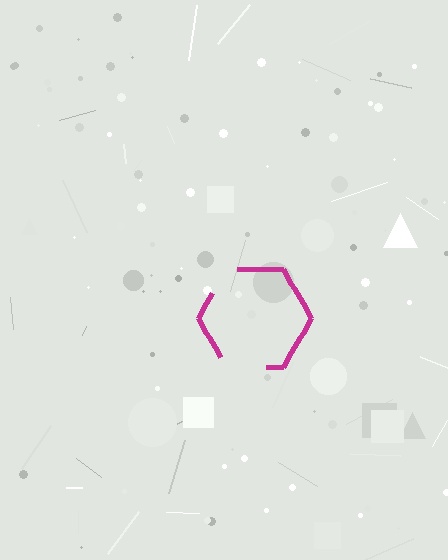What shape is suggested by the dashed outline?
The dashed outline suggests a hexagon.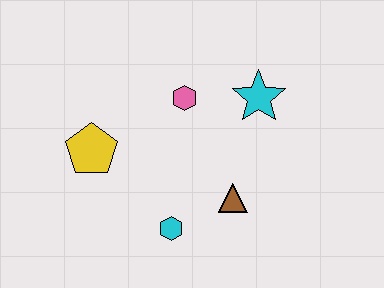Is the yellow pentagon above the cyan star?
No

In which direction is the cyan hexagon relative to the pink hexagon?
The cyan hexagon is below the pink hexagon.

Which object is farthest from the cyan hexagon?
The cyan star is farthest from the cyan hexagon.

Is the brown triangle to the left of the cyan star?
Yes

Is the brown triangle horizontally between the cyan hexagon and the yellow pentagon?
No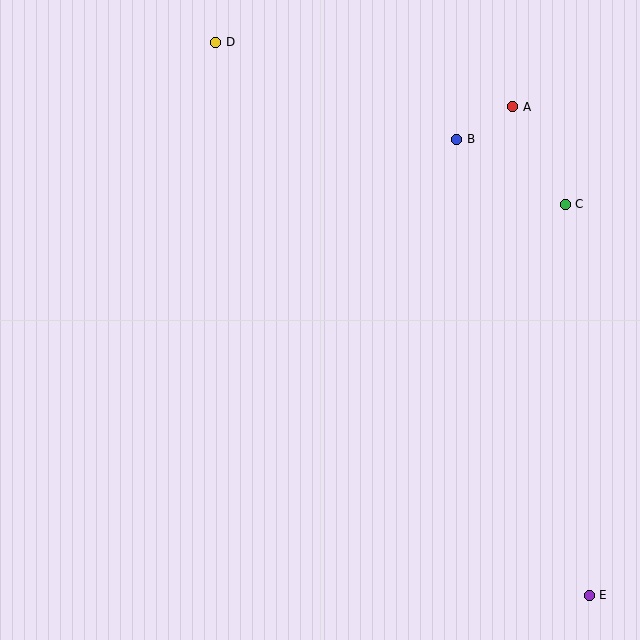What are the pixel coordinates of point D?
Point D is at (216, 42).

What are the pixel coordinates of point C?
Point C is at (565, 204).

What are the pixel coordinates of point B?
Point B is at (457, 139).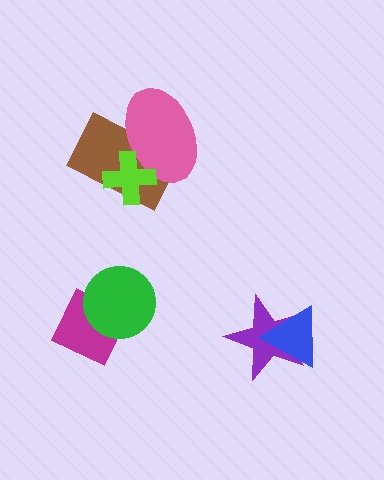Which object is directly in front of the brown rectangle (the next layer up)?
The pink ellipse is directly in front of the brown rectangle.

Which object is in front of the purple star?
The blue triangle is in front of the purple star.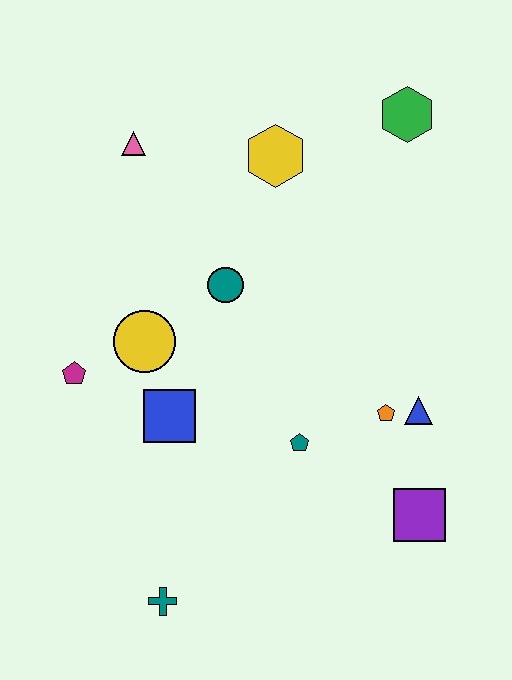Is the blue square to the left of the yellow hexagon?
Yes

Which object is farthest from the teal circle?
The teal cross is farthest from the teal circle.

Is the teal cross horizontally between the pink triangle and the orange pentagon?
Yes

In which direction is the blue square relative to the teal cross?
The blue square is above the teal cross.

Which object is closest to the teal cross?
The blue square is closest to the teal cross.